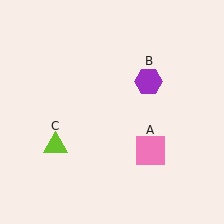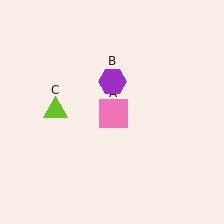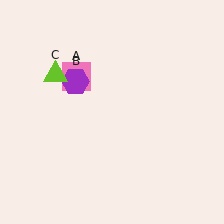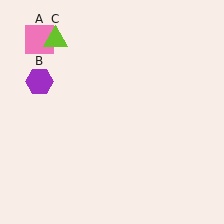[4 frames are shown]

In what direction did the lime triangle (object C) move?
The lime triangle (object C) moved up.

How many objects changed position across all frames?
3 objects changed position: pink square (object A), purple hexagon (object B), lime triangle (object C).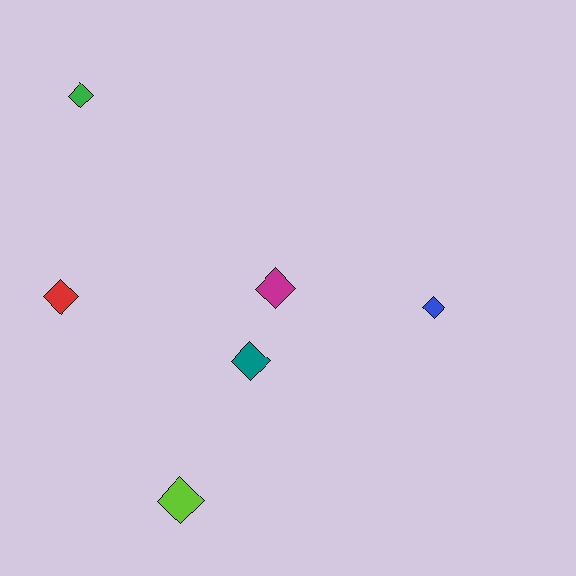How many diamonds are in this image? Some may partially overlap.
There are 6 diamonds.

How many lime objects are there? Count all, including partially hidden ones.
There is 1 lime object.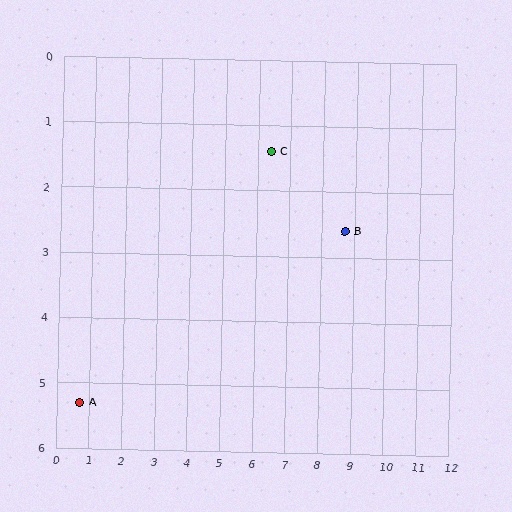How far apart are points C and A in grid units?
Points C and A are about 6.9 grid units apart.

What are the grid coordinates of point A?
Point A is at approximately (0.7, 5.3).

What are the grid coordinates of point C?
Point C is at approximately (6.4, 1.4).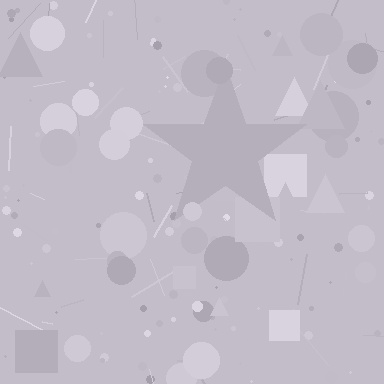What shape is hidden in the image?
A star is hidden in the image.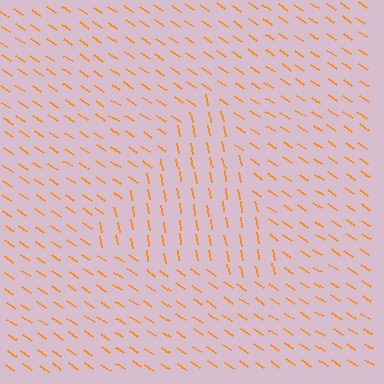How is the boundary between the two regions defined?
The boundary is defined purely by a change in line orientation (approximately 45 degrees difference). All lines are the same color and thickness.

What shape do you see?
I see a triangle.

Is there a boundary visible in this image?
Yes, there is a texture boundary formed by a change in line orientation.